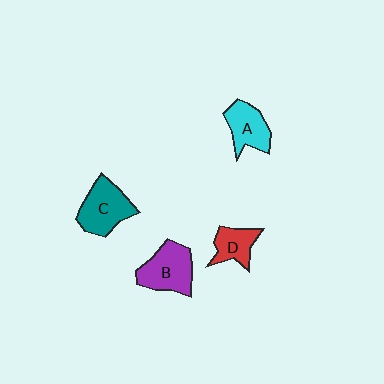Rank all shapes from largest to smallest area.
From largest to smallest: C (teal), B (purple), A (cyan), D (red).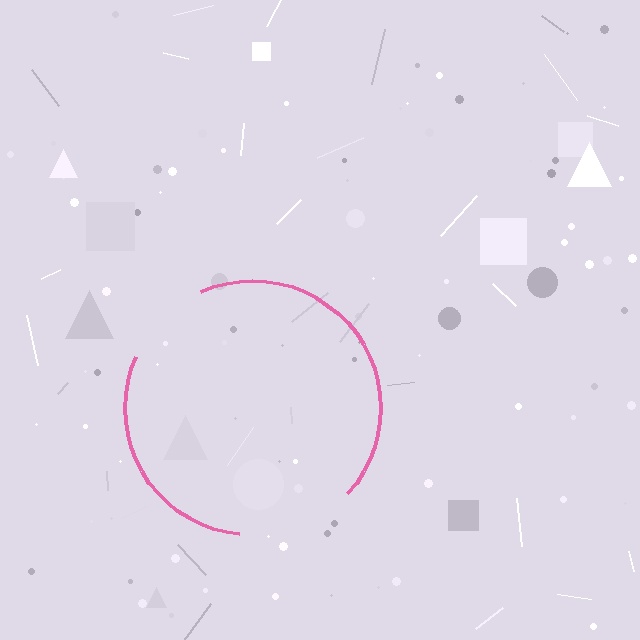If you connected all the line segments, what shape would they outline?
They would outline a circle.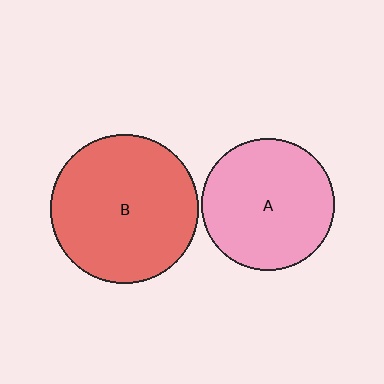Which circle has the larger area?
Circle B (red).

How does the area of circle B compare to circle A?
Approximately 1.3 times.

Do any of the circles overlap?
No, none of the circles overlap.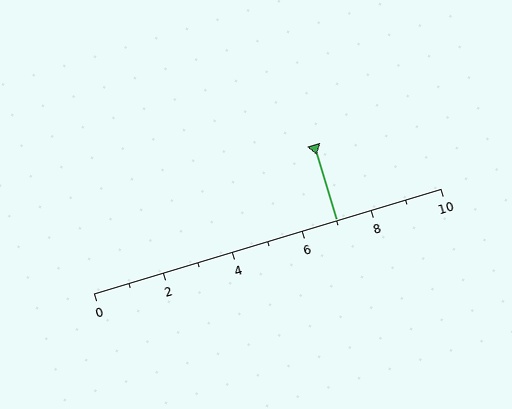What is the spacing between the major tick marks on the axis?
The major ticks are spaced 2 apart.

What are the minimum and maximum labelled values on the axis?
The axis runs from 0 to 10.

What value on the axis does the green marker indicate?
The marker indicates approximately 7.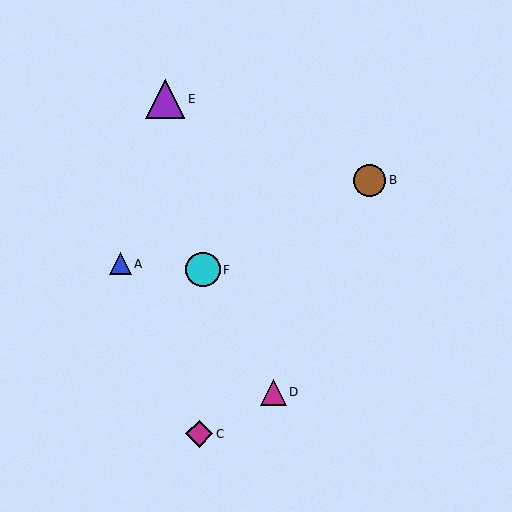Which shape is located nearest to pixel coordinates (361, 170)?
The brown circle (labeled B) at (370, 180) is nearest to that location.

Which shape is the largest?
The purple triangle (labeled E) is the largest.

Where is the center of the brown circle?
The center of the brown circle is at (370, 180).